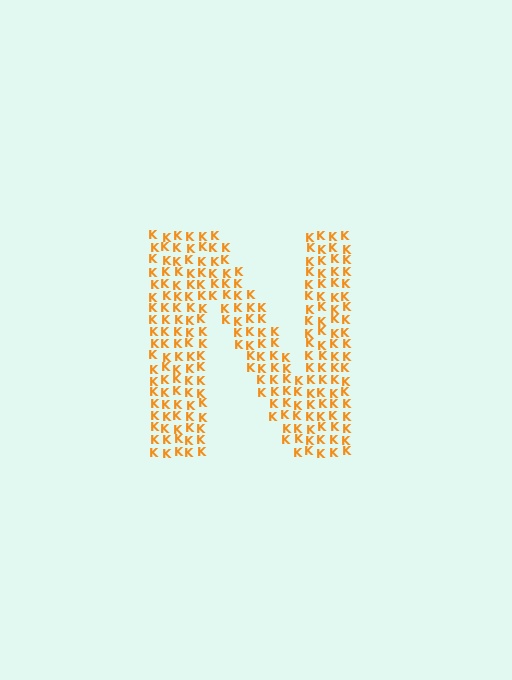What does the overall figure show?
The overall figure shows the letter N.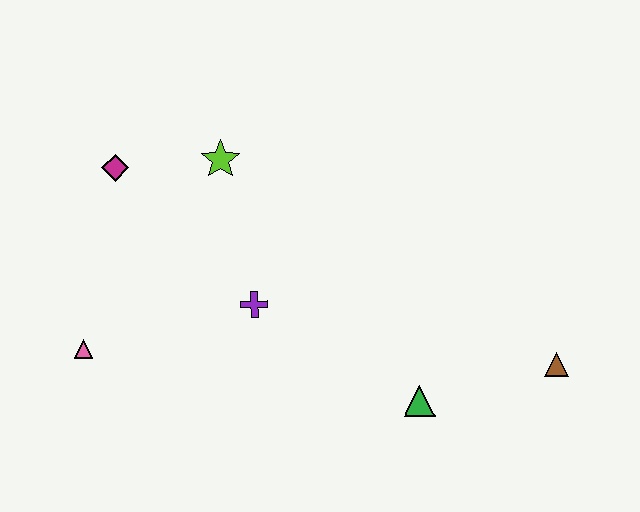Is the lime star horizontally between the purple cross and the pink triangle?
Yes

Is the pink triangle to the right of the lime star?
No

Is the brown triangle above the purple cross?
No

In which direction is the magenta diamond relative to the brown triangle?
The magenta diamond is to the left of the brown triangle.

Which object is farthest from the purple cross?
The brown triangle is farthest from the purple cross.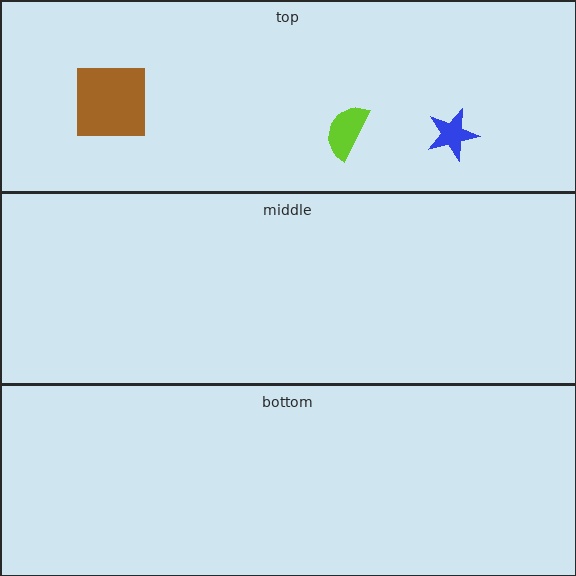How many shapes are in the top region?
3.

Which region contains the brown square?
The top region.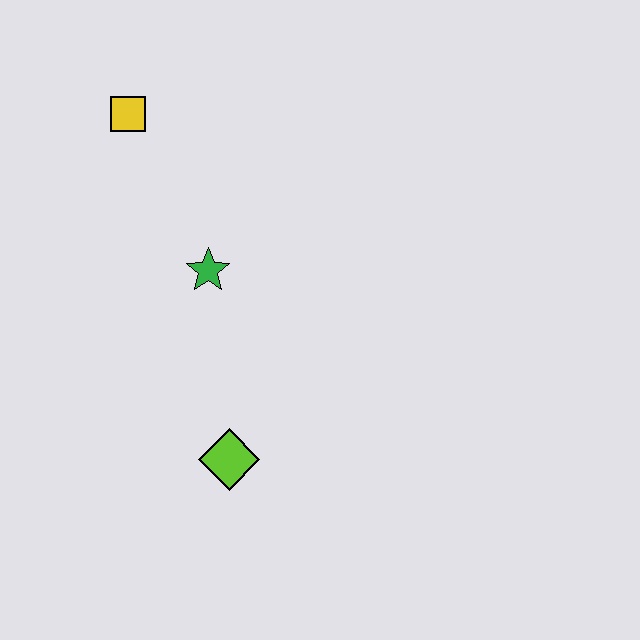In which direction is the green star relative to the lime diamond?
The green star is above the lime diamond.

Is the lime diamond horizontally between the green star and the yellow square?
No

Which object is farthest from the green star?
The lime diamond is farthest from the green star.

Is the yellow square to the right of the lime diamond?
No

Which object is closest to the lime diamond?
The green star is closest to the lime diamond.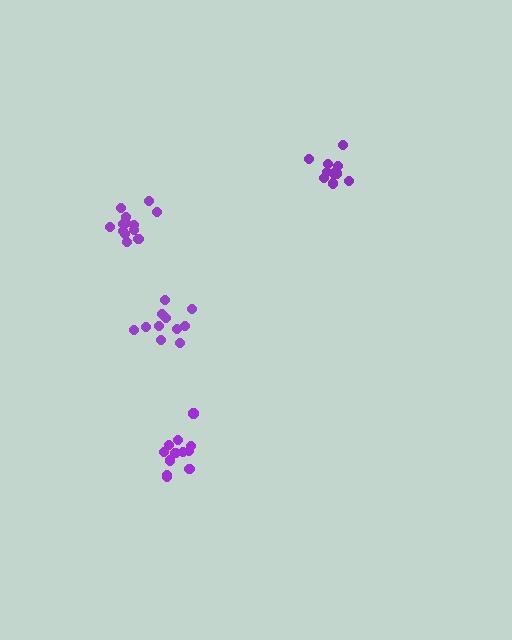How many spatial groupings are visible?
There are 4 spatial groupings.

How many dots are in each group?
Group 1: 11 dots, Group 2: 11 dots, Group 3: 13 dots, Group 4: 13 dots (48 total).